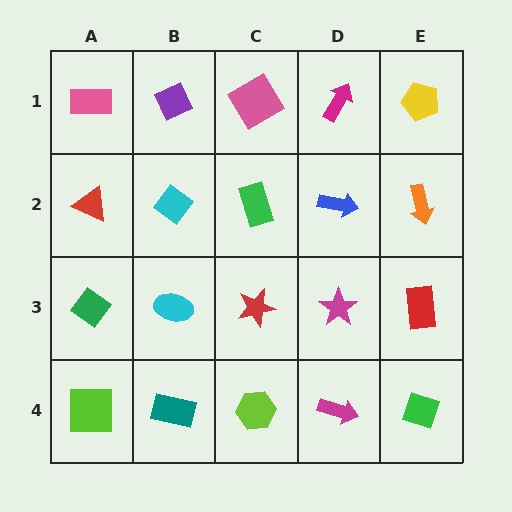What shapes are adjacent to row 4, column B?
A cyan ellipse (row 3, column B), a lime square (row 4, column A), a lime hexagon (row 4, column C).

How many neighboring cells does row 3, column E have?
3.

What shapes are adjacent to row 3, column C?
A green rectangle (row 2, column C), a lime hexagon (row 4, column C), a cyan ellipse (row 3, column B), a magenta star (row 3, column D).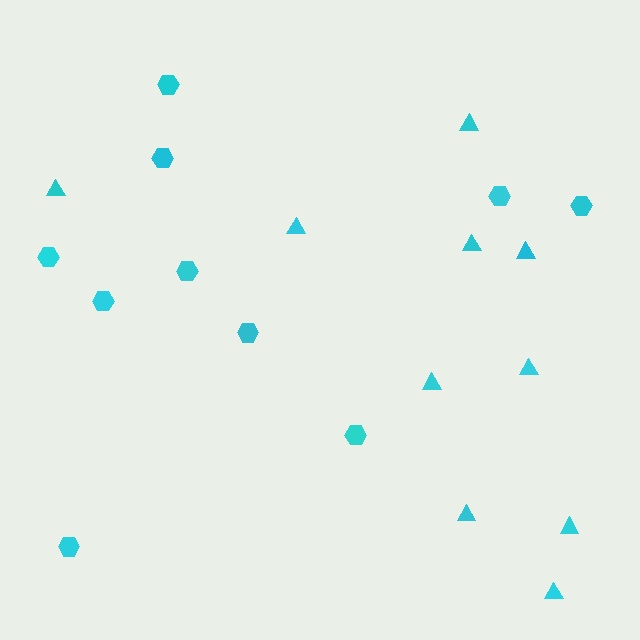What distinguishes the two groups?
There are 2 groups: one group of hexagons (10) and one group of triangles (10).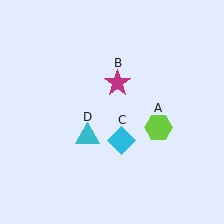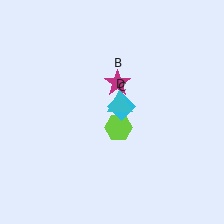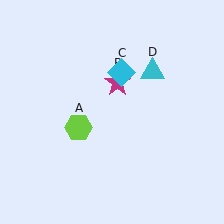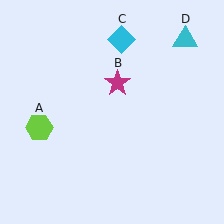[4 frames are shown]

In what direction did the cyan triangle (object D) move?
The cyan triangle (object D) moved up and to the right.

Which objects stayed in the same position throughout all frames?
Magenta star (object B) remained stationary.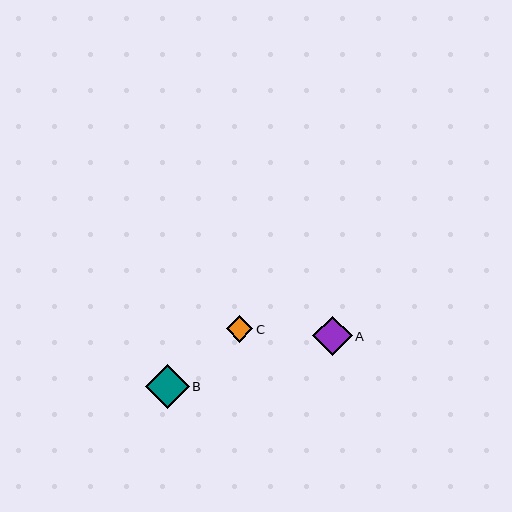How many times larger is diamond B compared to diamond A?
Diamond B is approximately 1.1 times the size of diamond A.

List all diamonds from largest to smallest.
From largest to smallest: B, A, C.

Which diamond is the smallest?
Diamond C is the smallest with a size of approximately 26 pixels.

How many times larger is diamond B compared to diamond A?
Diamond B is approximately 1.1 times the size of diamond A.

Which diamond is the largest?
Diamond B is the largest with a size of approximately 44 pixels.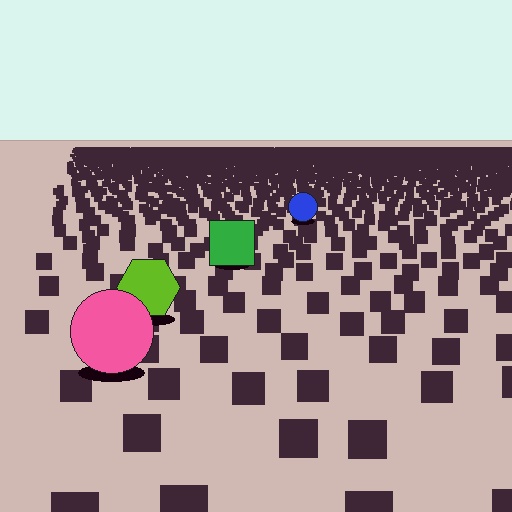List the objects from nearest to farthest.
From nearest to farthest: the pink circle, the lime hexagon, the green square, the blue circle.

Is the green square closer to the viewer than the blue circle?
Yes. The green square is closer — you can tell from the texture gradient: the ground texture is coarser near it.